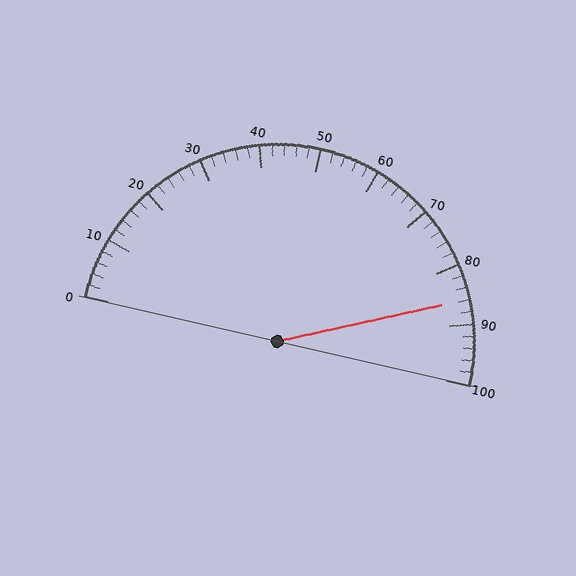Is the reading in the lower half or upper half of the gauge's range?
The reading is in the upper half of the range (0 to 100).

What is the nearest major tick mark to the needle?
The nearest major tick mark is 90.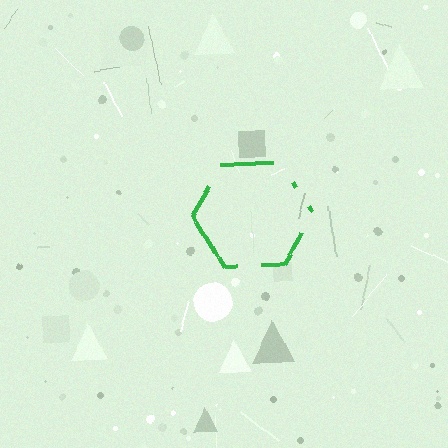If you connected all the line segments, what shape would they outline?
They would outline a hexagon.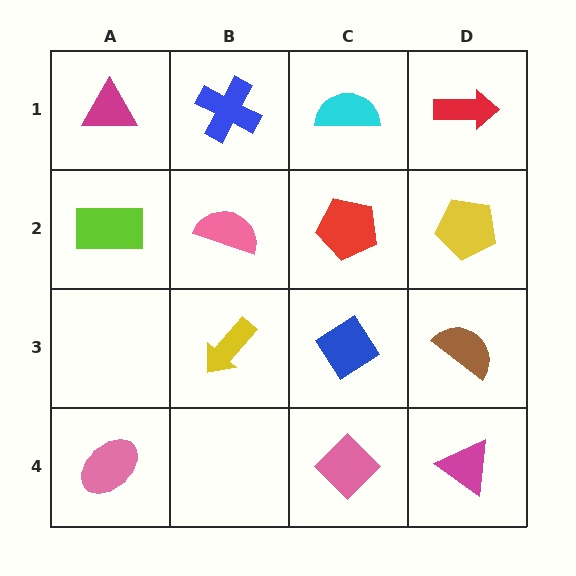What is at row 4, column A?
A pink ellipse.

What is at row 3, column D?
A brown semicircle.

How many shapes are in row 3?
3 shapes.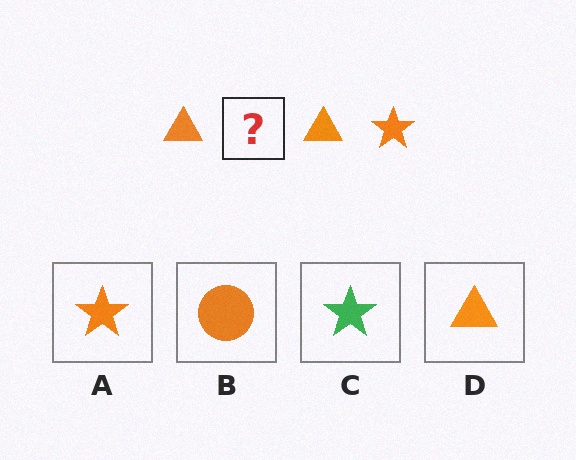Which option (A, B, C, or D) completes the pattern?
A.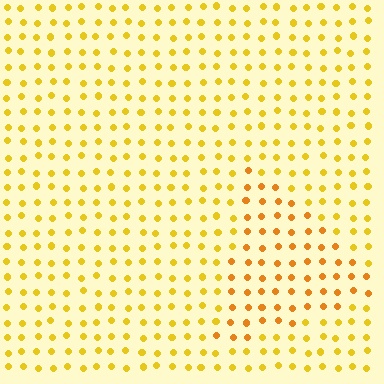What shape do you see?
I see a triangle.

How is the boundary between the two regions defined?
The boundary is defined purely by a slight shift in hue (about 21 degrees). Spacing, size, and orientation are identical on both sides.